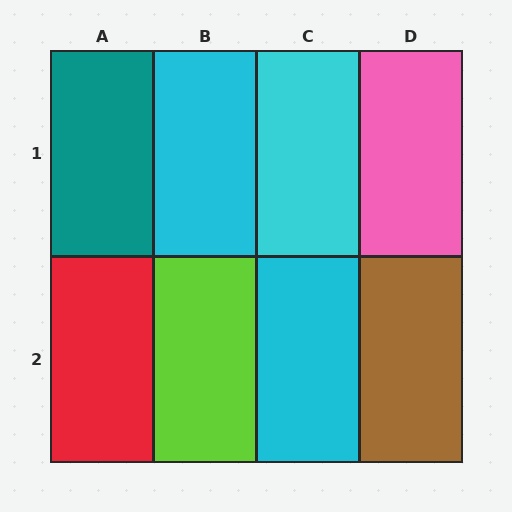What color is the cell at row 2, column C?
Cyan.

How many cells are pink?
1 cell is pink.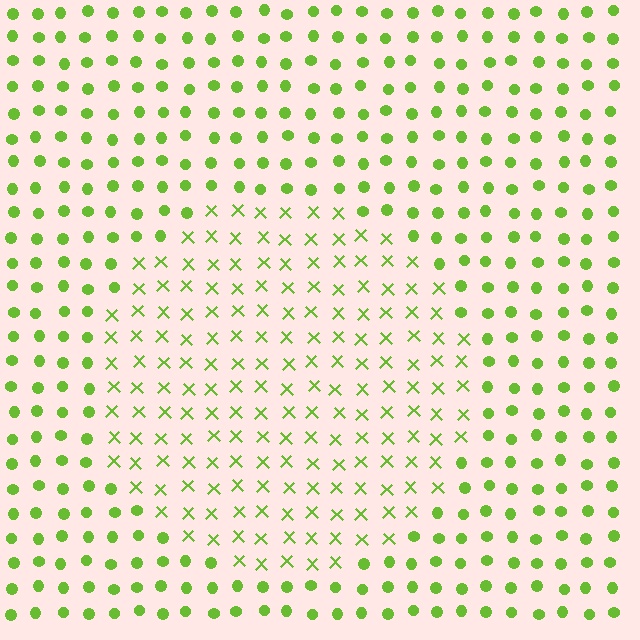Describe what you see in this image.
The image is filled with small lime elements arranged in a uniform grid. A circle-shaped region contains X marks, while the surrounding area contains circles. The boundary is defined purely by the change in element shape.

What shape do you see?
I see a circle.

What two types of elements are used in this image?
The image uses X marks inside the circle region and circles outside it.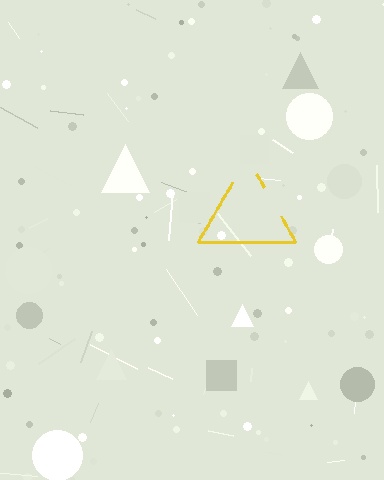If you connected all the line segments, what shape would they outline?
They would outline a triangle.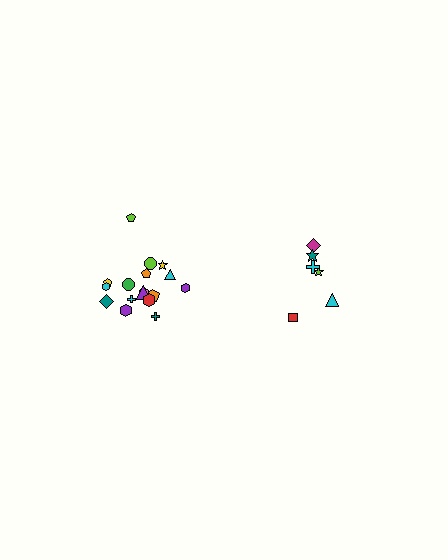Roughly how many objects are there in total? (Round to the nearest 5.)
Roughly 25 objects in total.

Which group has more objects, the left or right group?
The left group.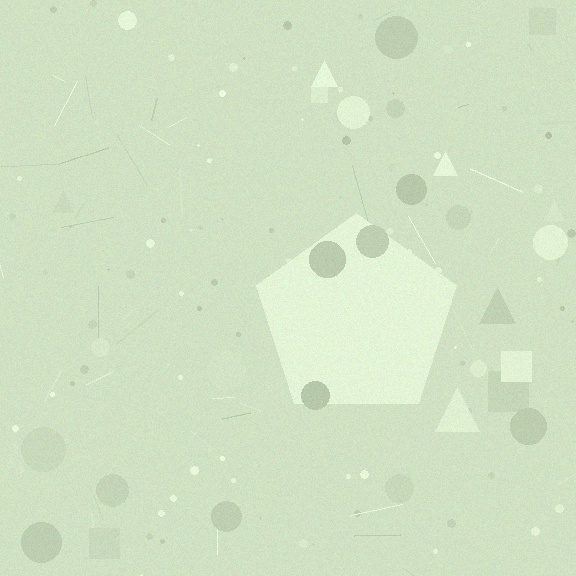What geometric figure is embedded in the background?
A pentagon is embedded in the background.